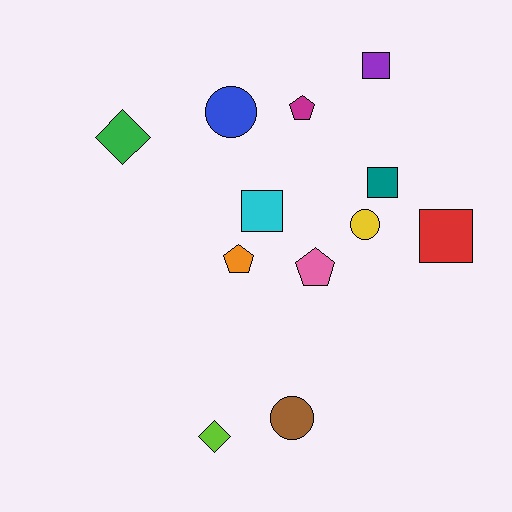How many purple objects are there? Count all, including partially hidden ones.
There is 1 purple object.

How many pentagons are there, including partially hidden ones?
There are 3 pentagons.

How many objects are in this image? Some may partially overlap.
There are 12 objects.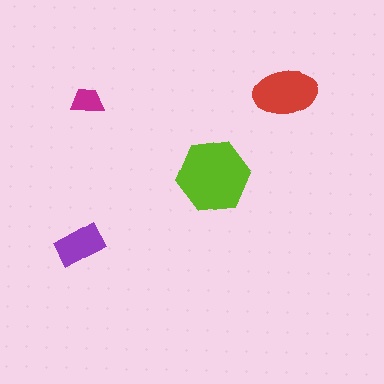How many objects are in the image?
There are 4 objects in the image.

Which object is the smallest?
The magenta trapezoid.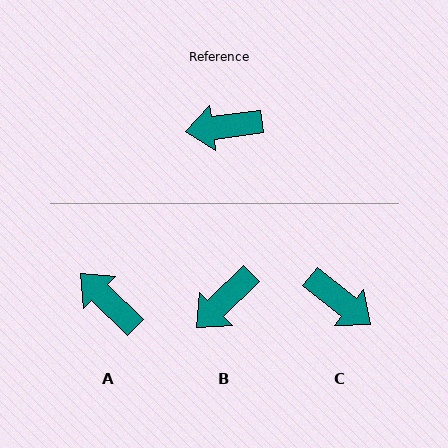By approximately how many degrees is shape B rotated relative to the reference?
Approximately 37 degrees counter-clockwise.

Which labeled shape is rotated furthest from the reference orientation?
C, about 134 degrees away.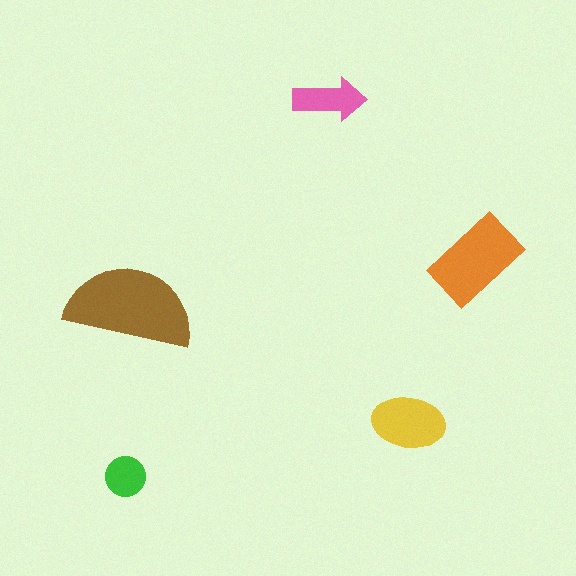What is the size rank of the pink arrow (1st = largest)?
4th.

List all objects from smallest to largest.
The green circle, the pink arrow, the yellow ellipse, the orange rectangle, the brown semicircle.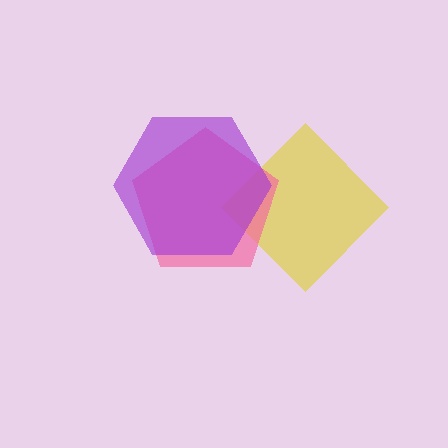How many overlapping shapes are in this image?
There are 3 overlapping shapes in the image.